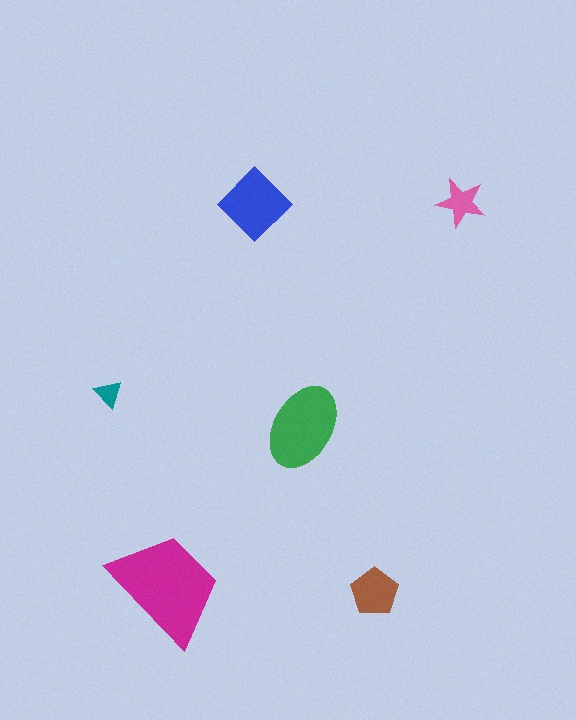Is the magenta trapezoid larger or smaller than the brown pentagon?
Larger.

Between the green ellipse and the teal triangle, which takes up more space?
The green ellipse.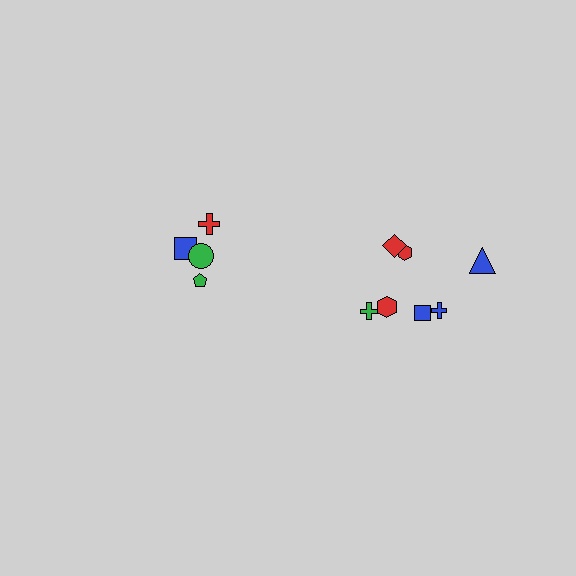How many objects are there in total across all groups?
There are 11 objects.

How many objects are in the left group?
There are 4 objects.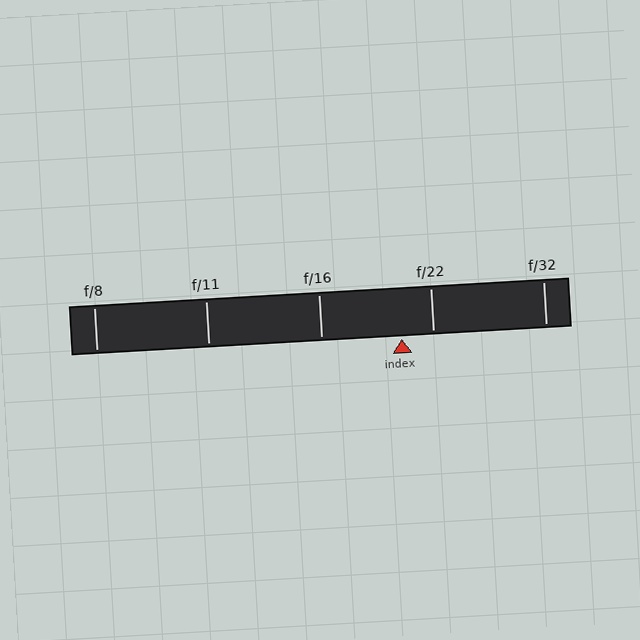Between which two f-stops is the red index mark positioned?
The index mark is between f/16 and f/22.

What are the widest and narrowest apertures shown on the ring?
The widest aperture shown is f/8 and the narrowest is f/32.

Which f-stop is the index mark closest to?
The index mark is closest to f/22.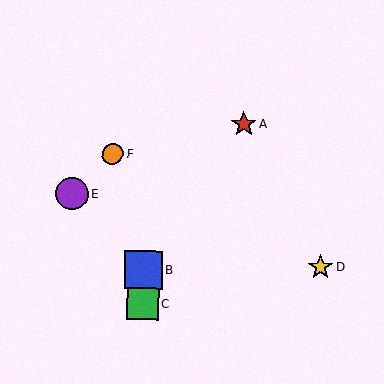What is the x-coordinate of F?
Object F is at x≈113.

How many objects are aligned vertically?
2 objects (B, C) are aligned vertically.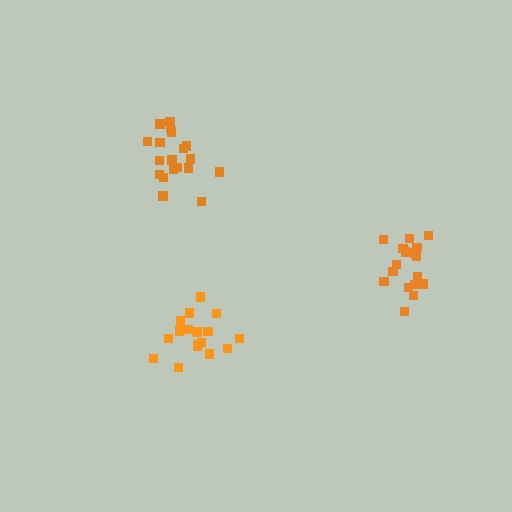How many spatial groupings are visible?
There are 3 spatial groupings.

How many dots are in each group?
Group 1: 18 dots, Group 2: 17 dots, Group 3: 19 dots (54 total).